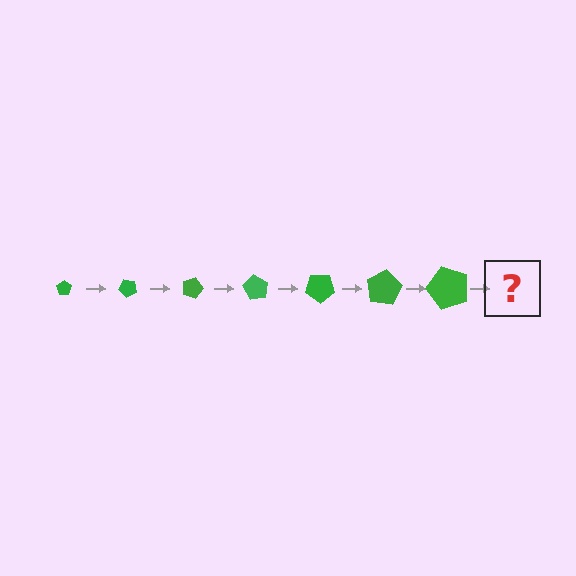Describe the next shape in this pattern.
It should be a pentagon, larger than the previous one and rotated 315 degrees from the start.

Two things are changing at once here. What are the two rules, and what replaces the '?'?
The two rules are that the pentagon grows larger each step and it rotates 45 degrees each step. The '?' should be a pentagon, larger than the previous one and rotated 315 degrees from the start.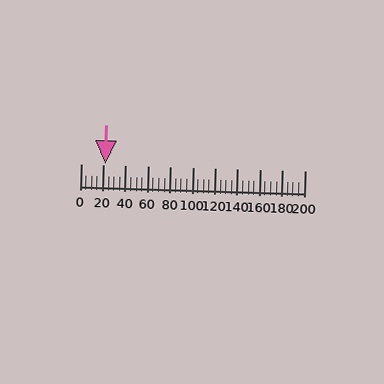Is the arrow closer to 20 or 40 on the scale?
The arrow is closer to 20.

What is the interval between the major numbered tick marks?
The major tick marks are spaced 20 units apart.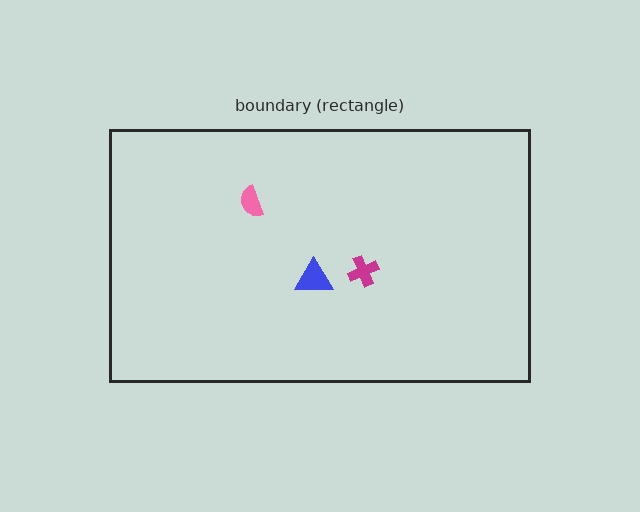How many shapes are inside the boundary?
3 inside, 0 outside.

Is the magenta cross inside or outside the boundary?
Inside.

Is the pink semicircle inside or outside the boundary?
Inside.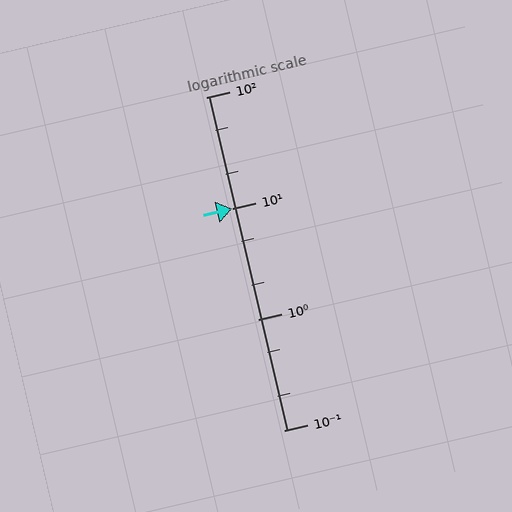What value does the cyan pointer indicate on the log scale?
The pointer indicates approximately 9.9.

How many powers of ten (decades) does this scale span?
The scale spans 3 decades, from 0.1 to 100.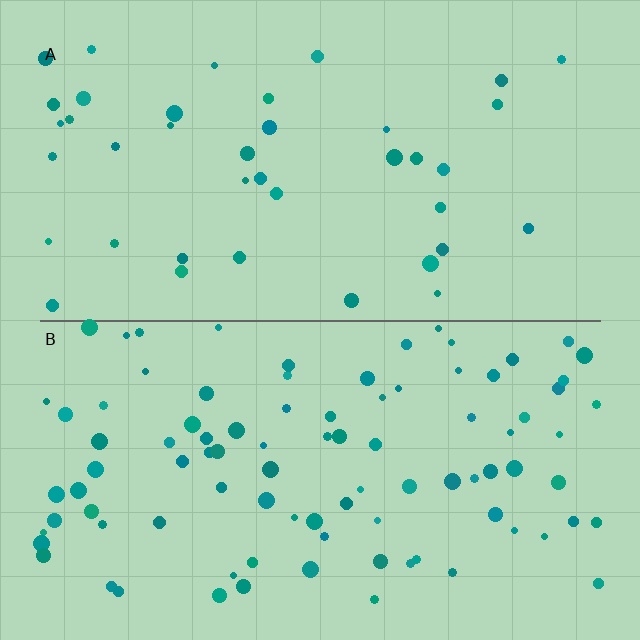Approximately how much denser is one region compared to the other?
Approximately 2.3× — region B over region A.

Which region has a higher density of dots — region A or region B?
B (the bottom).